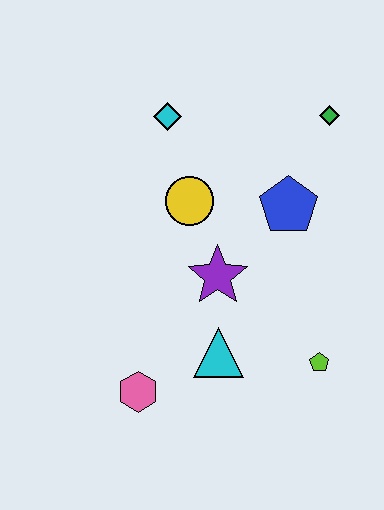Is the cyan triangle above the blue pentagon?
No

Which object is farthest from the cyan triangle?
The green diamond is farthest from the cyan triangle.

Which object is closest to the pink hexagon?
The cyan triangle is closest to the pink hexagon.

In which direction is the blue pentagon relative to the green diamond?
The blue pentagon is below the green diamond.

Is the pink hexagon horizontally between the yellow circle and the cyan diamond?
No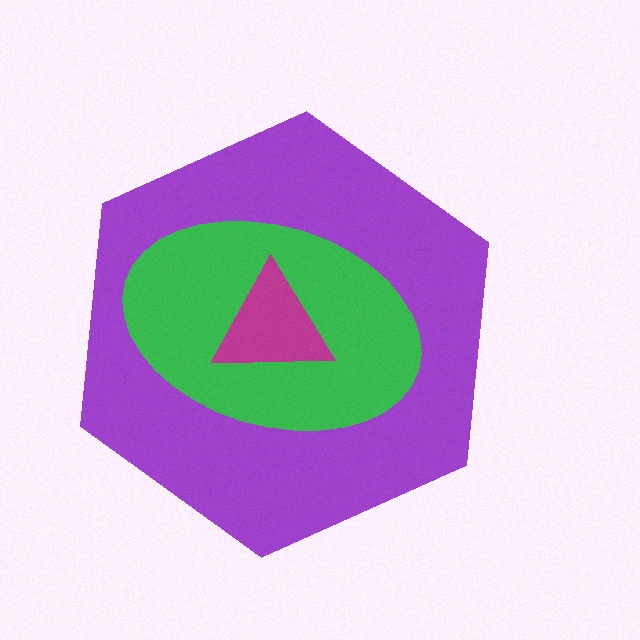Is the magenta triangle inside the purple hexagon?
Yes.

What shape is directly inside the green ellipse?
The magenta triangle.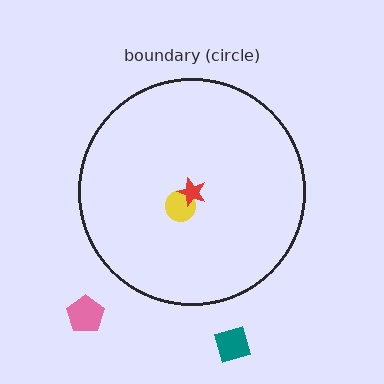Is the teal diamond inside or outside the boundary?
Outside.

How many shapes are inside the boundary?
2 inside, 2 outside.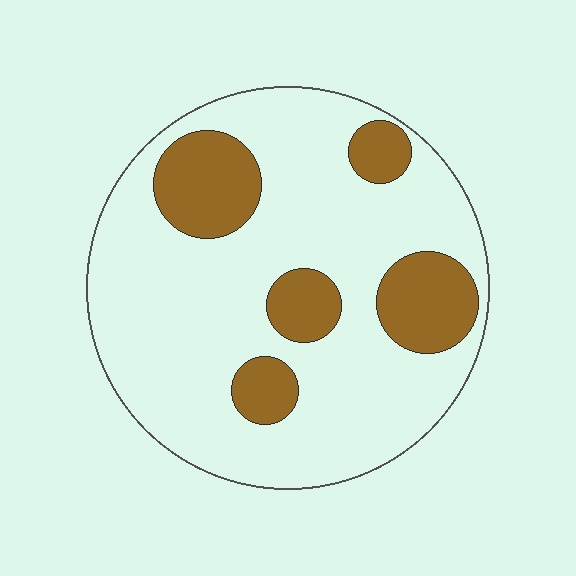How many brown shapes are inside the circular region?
5.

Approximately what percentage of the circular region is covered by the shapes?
Approximately 25%.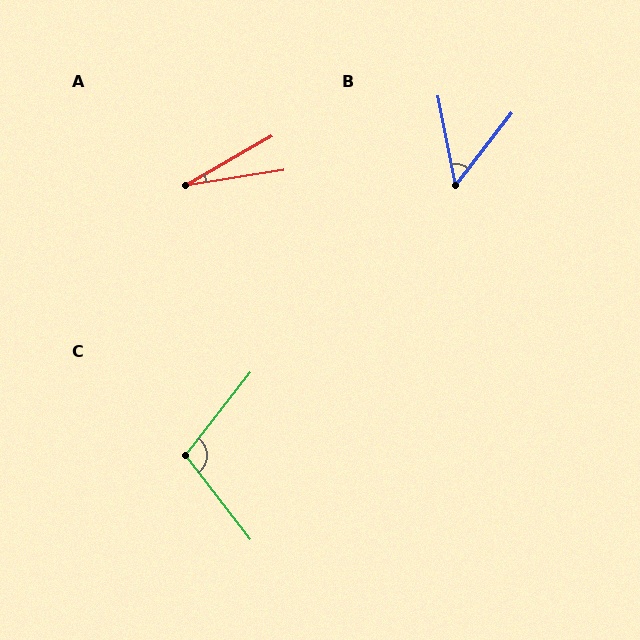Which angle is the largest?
C, at approximately 104 degrees.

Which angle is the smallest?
A, at approximately 21 degrees.